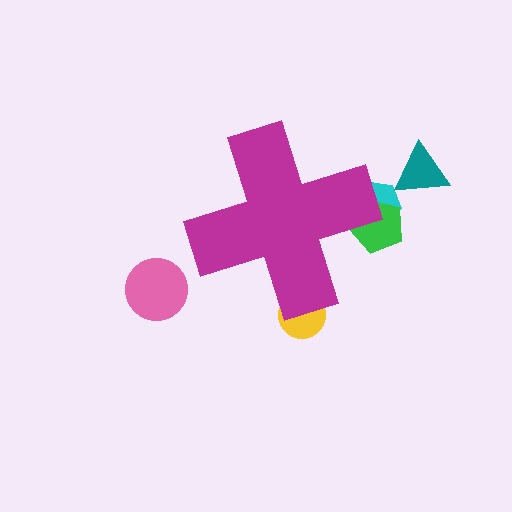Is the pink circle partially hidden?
No, the pink circle is fully visible.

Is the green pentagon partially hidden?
Yes, the green pentagon is partially hidden behind the magenta cross.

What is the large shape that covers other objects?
A magenta cross.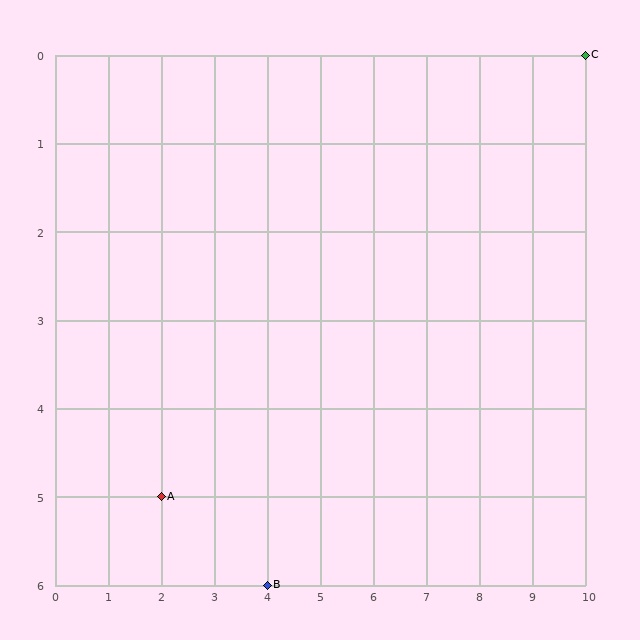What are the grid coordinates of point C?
Point C is at grid coordinates (10, 0).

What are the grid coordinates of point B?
Point B is at grid coordinates (4, 6).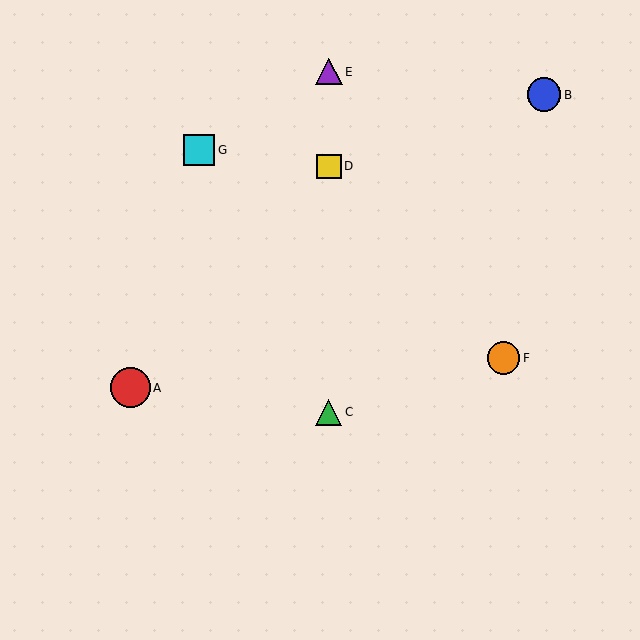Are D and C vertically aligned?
Yes, both are at x≈329.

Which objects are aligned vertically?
Objects C, D, E are aligned vertically.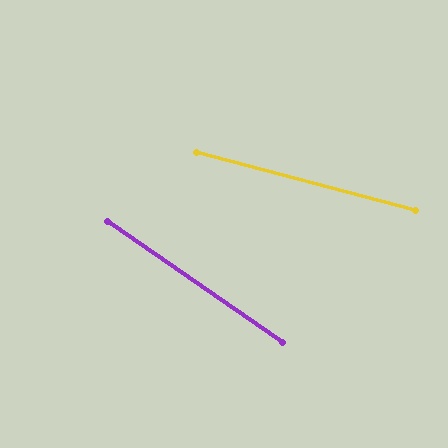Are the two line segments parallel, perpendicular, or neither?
Neither parallel nor perpendicular — they differ by about 20°.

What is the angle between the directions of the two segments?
Approximately 20 degrees.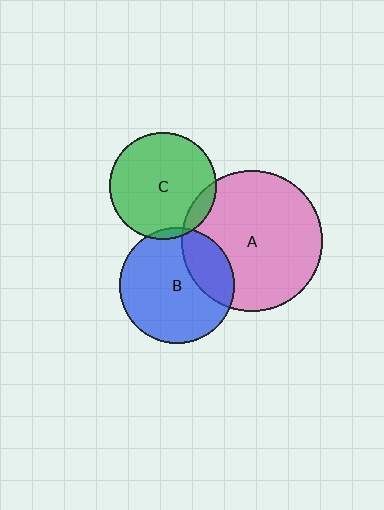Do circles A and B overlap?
Yes.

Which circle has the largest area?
Circle A (pink).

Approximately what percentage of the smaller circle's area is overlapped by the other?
Approximately 25%.